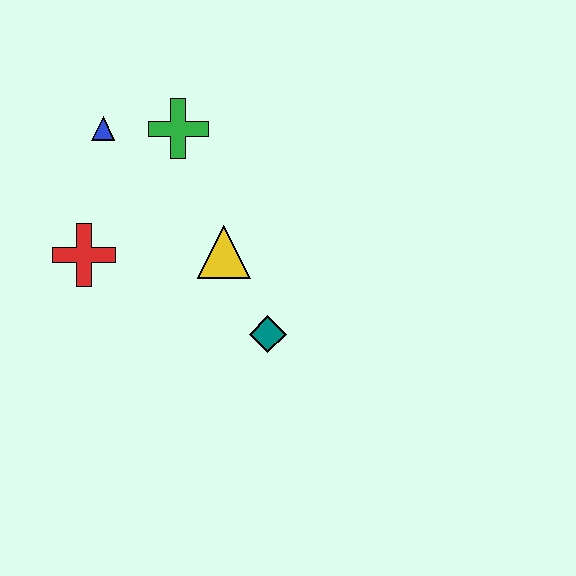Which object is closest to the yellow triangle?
The teal diamond is closest to the yellow triangle.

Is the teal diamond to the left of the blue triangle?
No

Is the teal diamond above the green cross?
No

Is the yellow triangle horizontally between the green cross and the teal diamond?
Yes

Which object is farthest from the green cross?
The teal diamond is farthest from the green cross.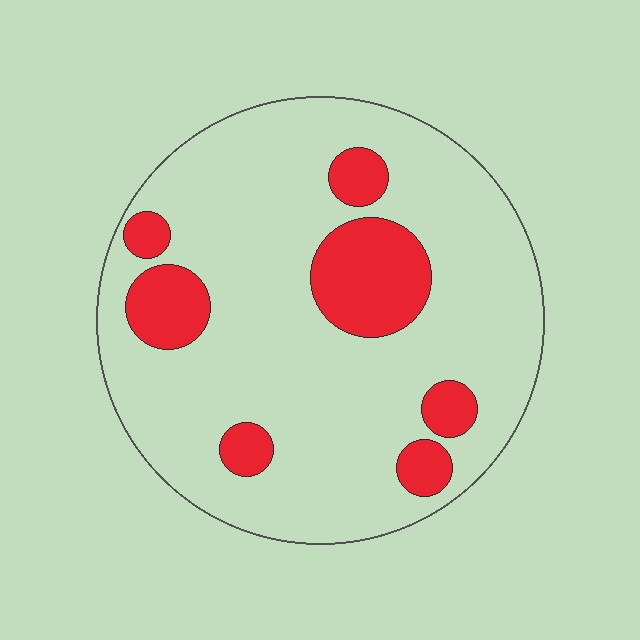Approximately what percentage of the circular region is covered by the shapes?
Approximately 20%.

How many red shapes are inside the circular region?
7.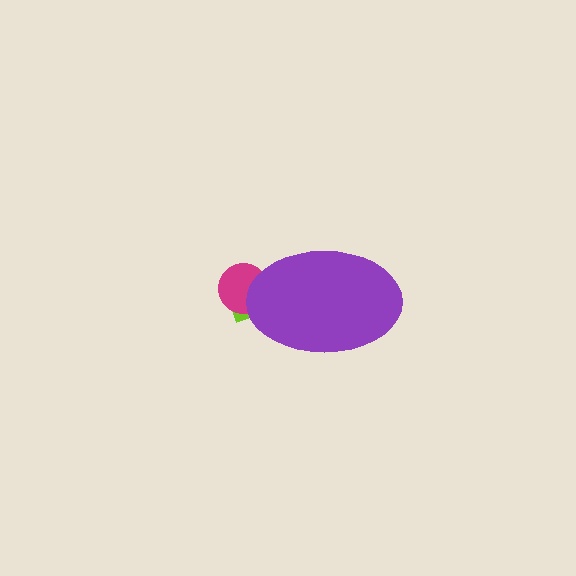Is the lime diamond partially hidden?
Yes, the lime diamond is partially hidden behind the purple ellipse.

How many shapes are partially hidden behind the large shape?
3 shapes are partially hidden.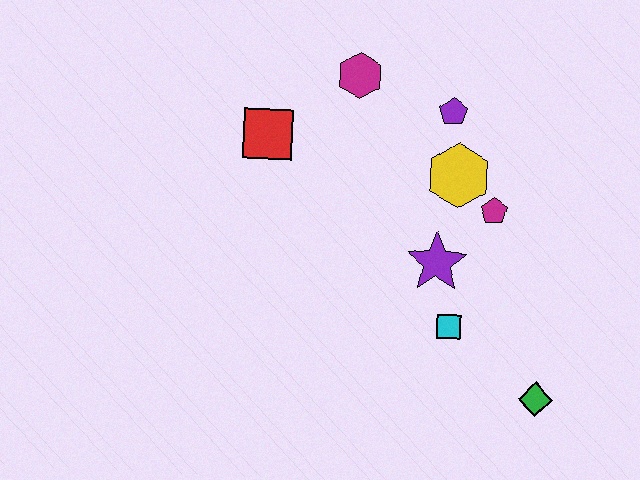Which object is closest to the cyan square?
The purple star is closest to the cyan square.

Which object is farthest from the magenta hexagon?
The green diamond is farthest from the magenta hexagon.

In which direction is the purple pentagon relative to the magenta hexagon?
The purple pentagon is to the right of the magenta hexagon.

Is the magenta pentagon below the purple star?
No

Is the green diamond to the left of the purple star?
No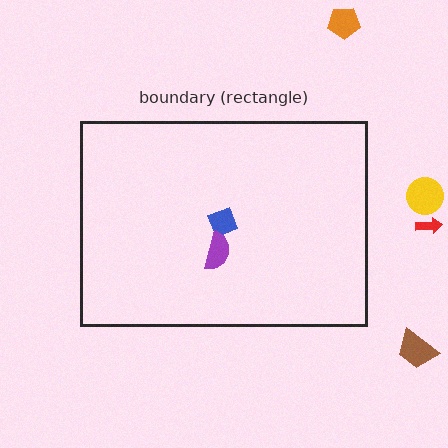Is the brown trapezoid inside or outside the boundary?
Outside.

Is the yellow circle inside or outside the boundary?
Outside.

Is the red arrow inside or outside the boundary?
Outside.